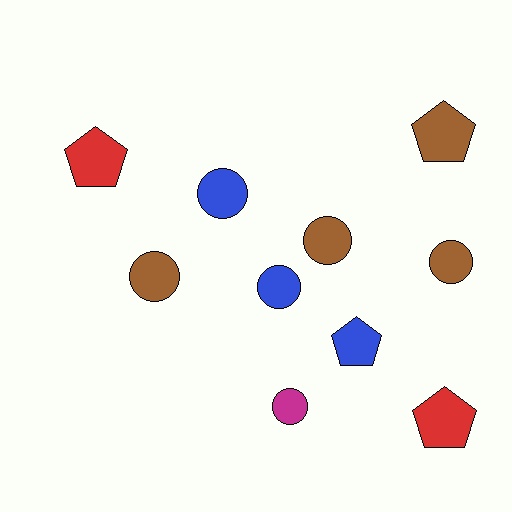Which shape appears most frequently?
Circle, with 6 objects.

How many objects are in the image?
There are 10 objects.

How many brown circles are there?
There are 3 brown circles.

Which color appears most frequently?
Brown, with 4 objects.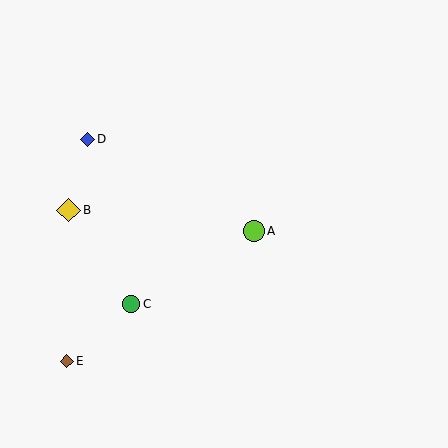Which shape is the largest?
The yellow diamond (labeled B) is the largest.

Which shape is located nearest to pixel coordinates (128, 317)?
The green circle (labeled C) at (131, 304) is nearest to that location.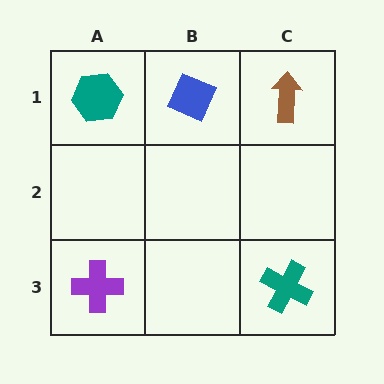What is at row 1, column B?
A blue diamond.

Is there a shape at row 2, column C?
No, that cell is empty.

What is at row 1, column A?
A teal hexagon.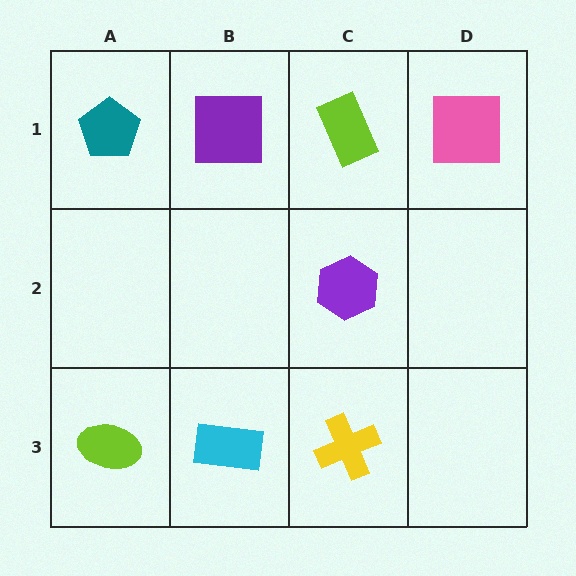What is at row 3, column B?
A cyan rectangle.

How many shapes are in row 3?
3 shapes.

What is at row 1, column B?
A purple square.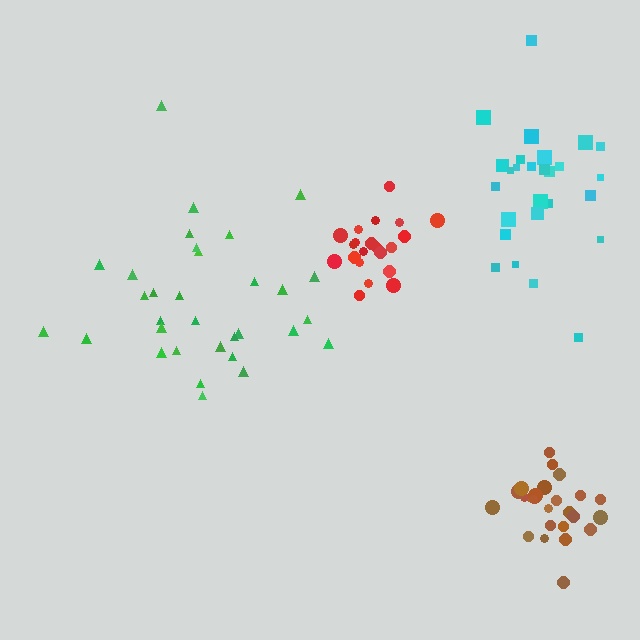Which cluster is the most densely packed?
Red.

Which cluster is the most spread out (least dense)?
Cyan.